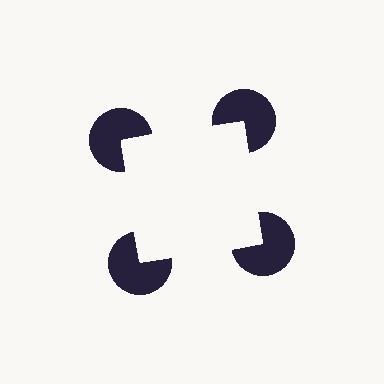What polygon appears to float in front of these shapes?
An illusory square — its edges are inferred from the aligned wedge cuts in the pac-man discs, not physically drawn.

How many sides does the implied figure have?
4 sides.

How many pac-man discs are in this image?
There are 4 — one at each vertex of the illusory square.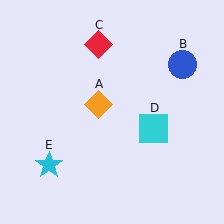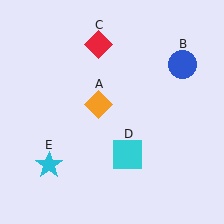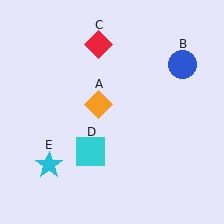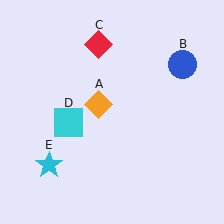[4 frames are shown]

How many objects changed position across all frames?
1 object changed position: cyan square (object D).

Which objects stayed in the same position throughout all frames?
Orange diamond (object A) and blue circle (object B) and red diamond (object C) and cyan star (object E) remained stationary.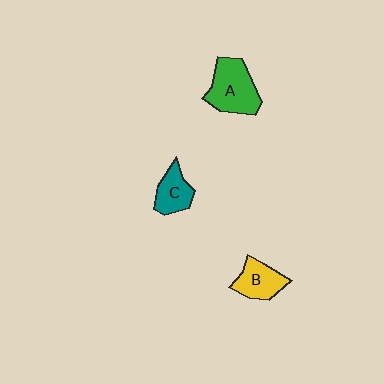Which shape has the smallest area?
Shape C (teal).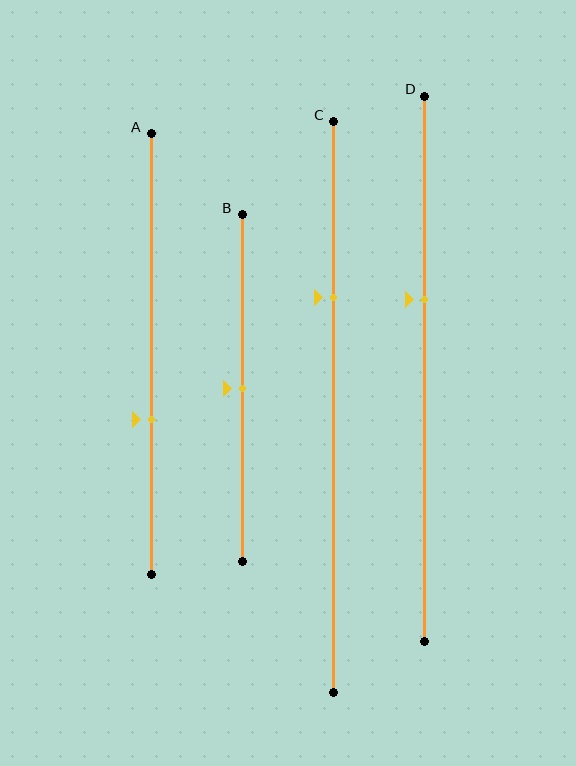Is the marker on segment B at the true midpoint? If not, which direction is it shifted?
Yes, the marker on segment B is at the true midpoint.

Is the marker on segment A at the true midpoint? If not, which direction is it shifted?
No, the marker on segment A is shifted downward by about 15% of the segment length.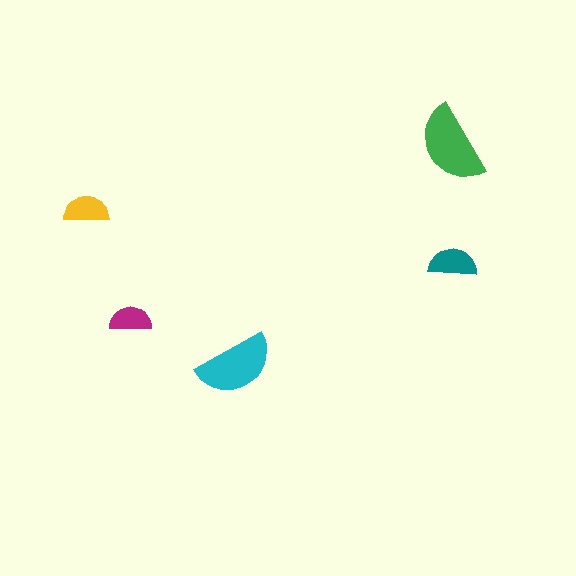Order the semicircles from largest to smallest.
the green one, the cyan one, the teal one, the yellow one, the magenta one.